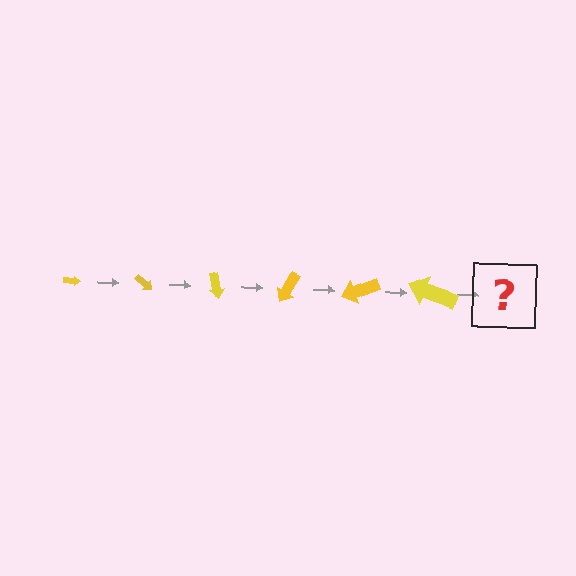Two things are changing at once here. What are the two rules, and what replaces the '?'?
The two rules are that the arrow grows larger each step and it rotates 40 degrees each step. The '?' should be an arrow, larger than the previous one and rotated 240 degrees from the start.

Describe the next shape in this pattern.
It should be an arrow, larger than the previous one and rotated 240 degrees from the start.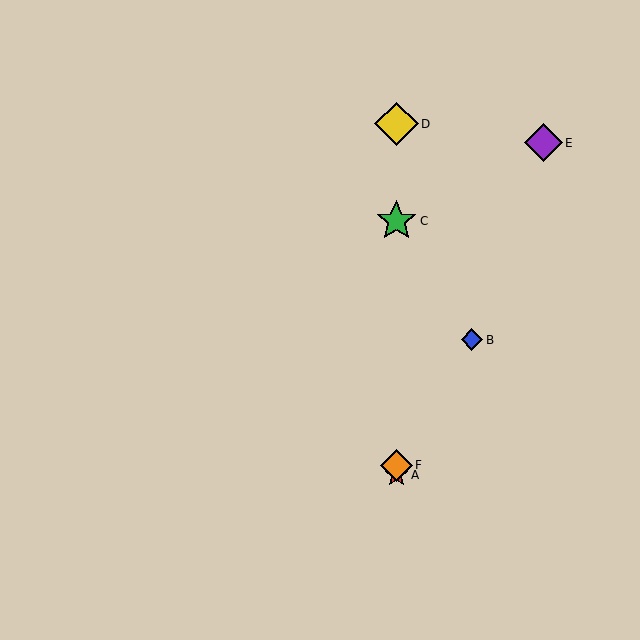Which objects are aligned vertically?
Objects A, C, D, F are aligned vertically.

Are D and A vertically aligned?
Yes, both are at x≈396.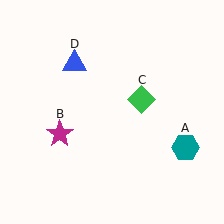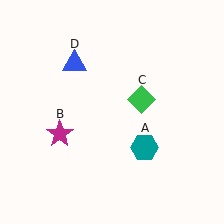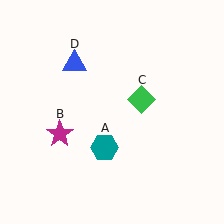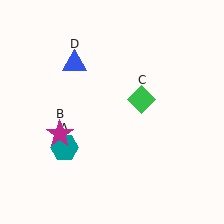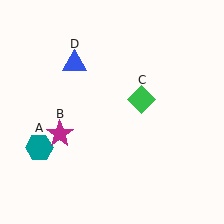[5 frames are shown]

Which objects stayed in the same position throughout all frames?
Magenta star (object B) and green diamond (object C) and blue triangle (object D) remained stationary.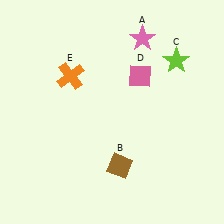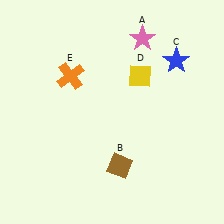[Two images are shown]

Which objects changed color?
C changed from lime to blue. D changed from pink to yellow.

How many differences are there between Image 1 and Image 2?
There are 2 differences between the two images.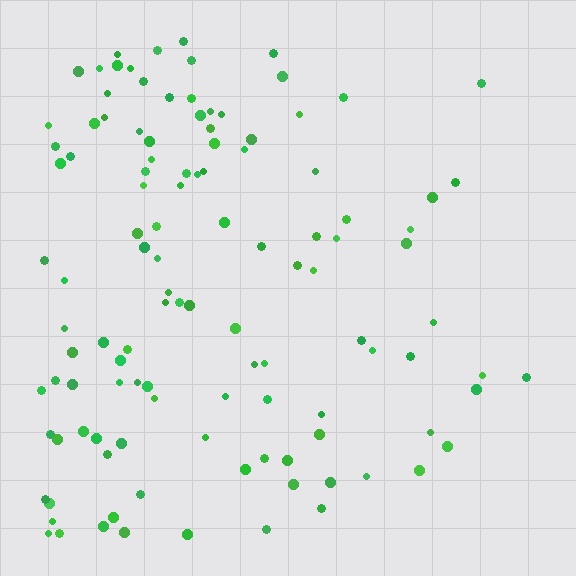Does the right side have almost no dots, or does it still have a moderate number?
Still a moderate number, just noticeably fewer than the left.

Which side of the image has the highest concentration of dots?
The left.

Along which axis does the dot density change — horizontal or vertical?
Horizontal.